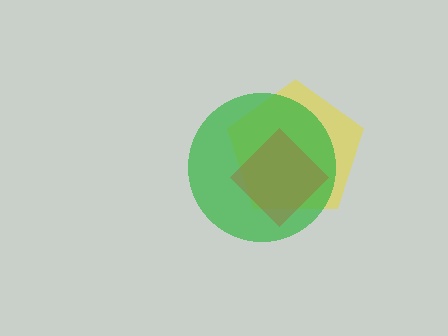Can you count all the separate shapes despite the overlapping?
Yes, there are 3 separate shapes.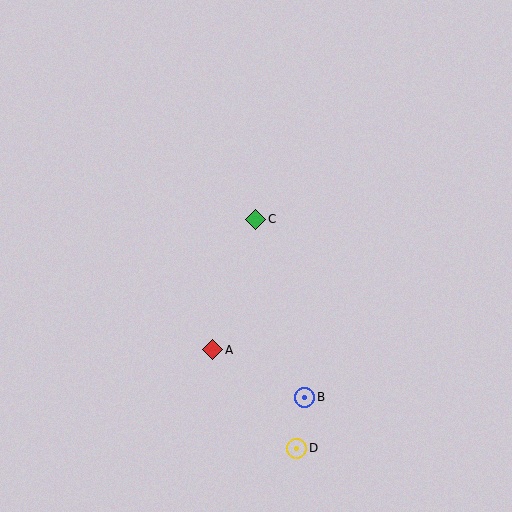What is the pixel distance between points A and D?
The distance between A and D is 129 pixels.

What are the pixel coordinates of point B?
Point B is at (305, 397).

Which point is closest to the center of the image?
Point C at (256, 219) is closest to the center.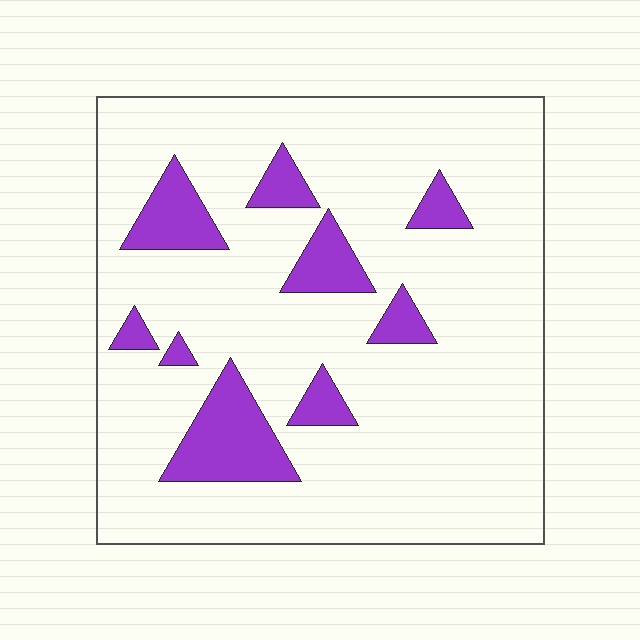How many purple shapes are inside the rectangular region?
9.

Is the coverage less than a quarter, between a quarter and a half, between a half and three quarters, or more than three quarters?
Less than a quarter.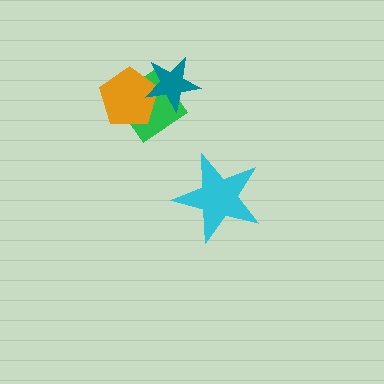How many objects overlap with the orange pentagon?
2 objects overlap with the orange pentagon.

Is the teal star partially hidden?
No, no other shape covers it.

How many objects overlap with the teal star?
2 objects overlap with the teal star.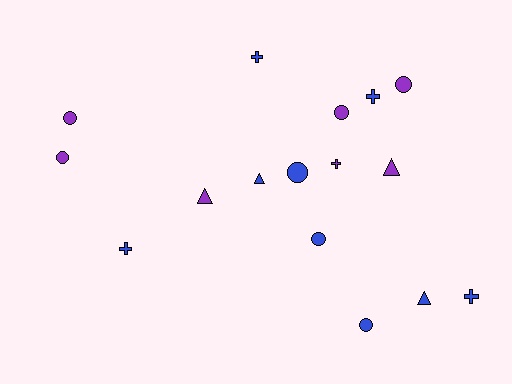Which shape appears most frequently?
Circle, with 7 objects.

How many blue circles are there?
There are 3 blue circles.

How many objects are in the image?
There are 16 objects.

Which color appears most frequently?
Blue, with 9 objects.